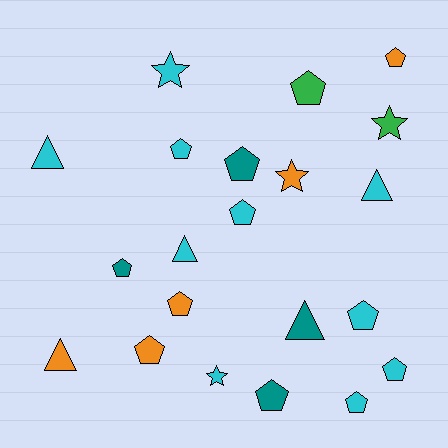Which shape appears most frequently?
Pentagon, with 12 objects.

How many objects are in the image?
There are 21 objects.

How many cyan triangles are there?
There are 3 cyan triangles.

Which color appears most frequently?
Cyan, with 10 objects.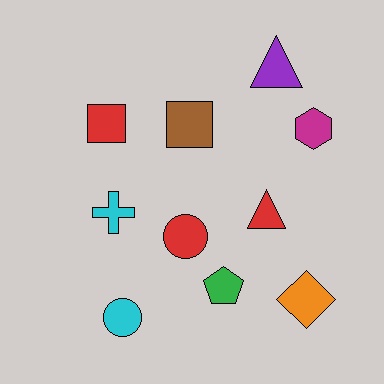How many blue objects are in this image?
There are no blue objects.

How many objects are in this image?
There are 10 objects.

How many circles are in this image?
There are 2 circles.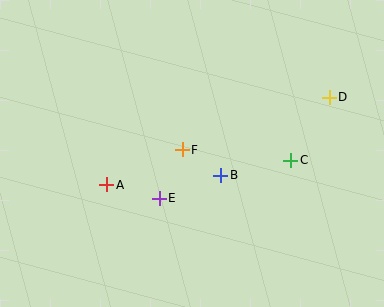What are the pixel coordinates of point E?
Point E is at (159, 198).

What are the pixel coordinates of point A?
Point A is at (107, 185).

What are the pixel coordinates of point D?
Point D is at (329, 97).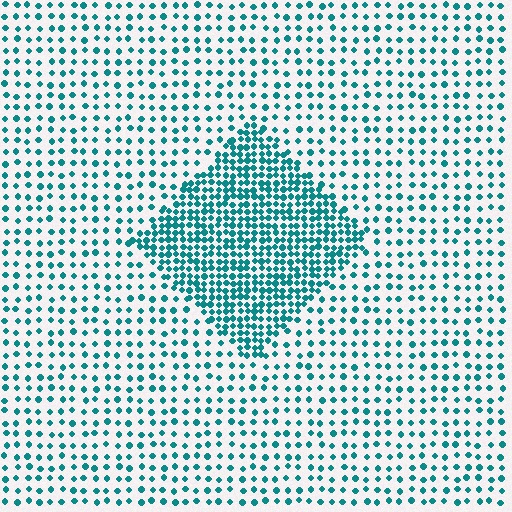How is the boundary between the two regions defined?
The boundary is defined by a change in element density (approximately 2.5x ratio). All elements are the same color, size, and shape.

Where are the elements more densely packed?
The elements are more densely packed inside the diamond boundary.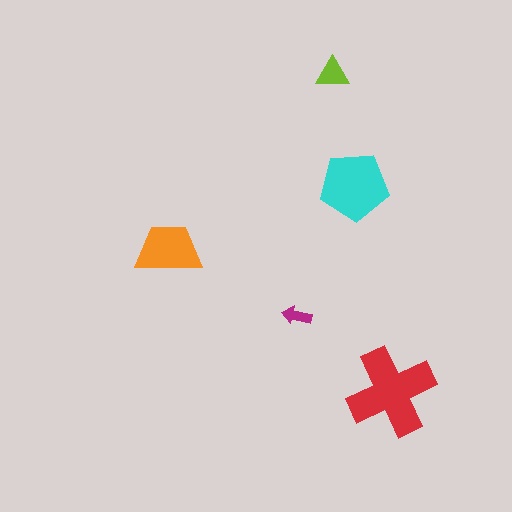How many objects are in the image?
There are 5 objects in the image.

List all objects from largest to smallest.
The red cross, the cyan pentagon, the orange trapezoid, the lime triangle, the magenta arrow.